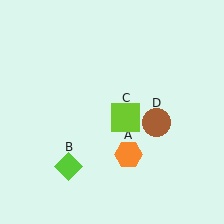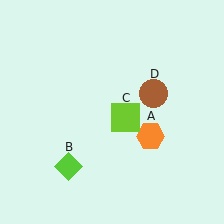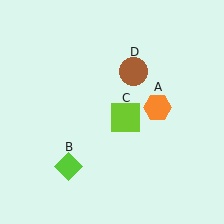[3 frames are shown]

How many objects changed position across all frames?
2 objects changed position: orange hexagon (object A), brown circle (object D).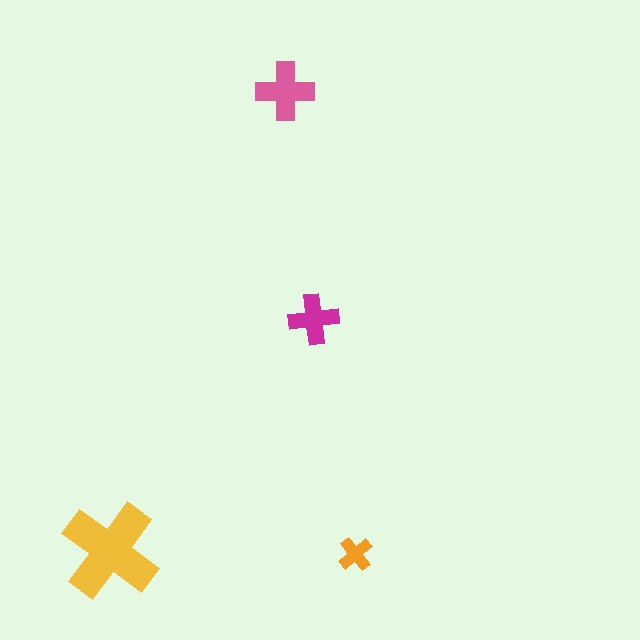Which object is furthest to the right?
The orange cross is rightmost.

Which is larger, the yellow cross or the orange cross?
The yellow one.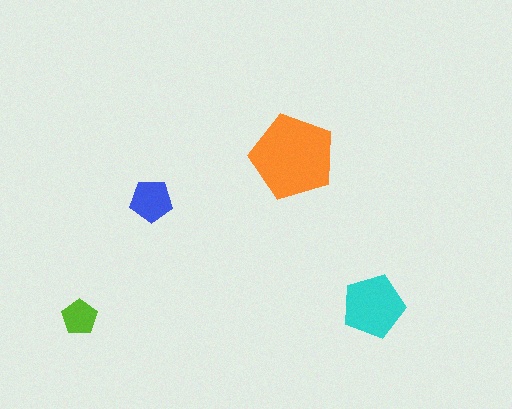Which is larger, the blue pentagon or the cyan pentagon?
The cyan one.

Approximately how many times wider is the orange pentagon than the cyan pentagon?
About 1.5 times wider.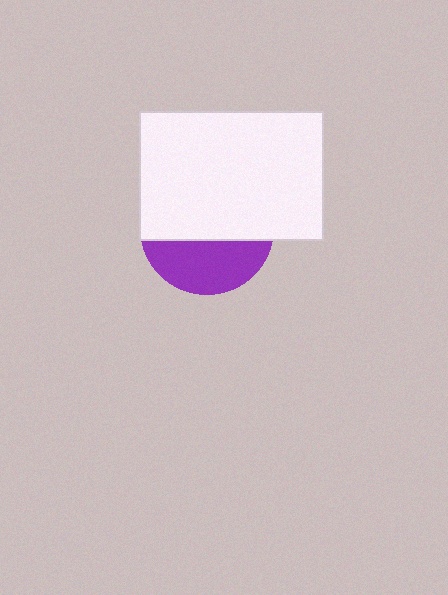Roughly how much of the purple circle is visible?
A small part of it is visible (roughly 38%).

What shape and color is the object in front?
The object in front is a white rectangle.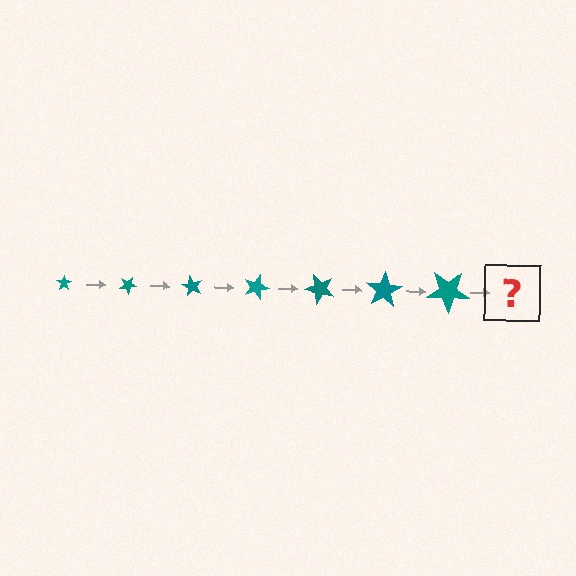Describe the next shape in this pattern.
It should be a star, larger than the previous one and rotated 210 degrees from the start.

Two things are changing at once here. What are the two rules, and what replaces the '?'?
The two rules are that the star grows larger each step and it rotates 30 degrees each step. The '?' should be a star, larger than the previous one and rotated 210 degrees from the start.